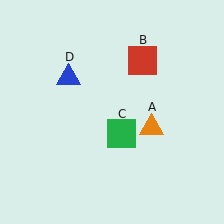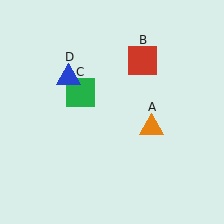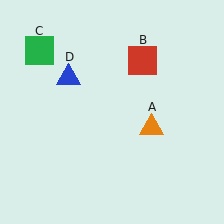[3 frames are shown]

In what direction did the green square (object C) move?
The green square (object C) moved up and to the left.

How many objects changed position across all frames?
1 object changed position: green square (object C).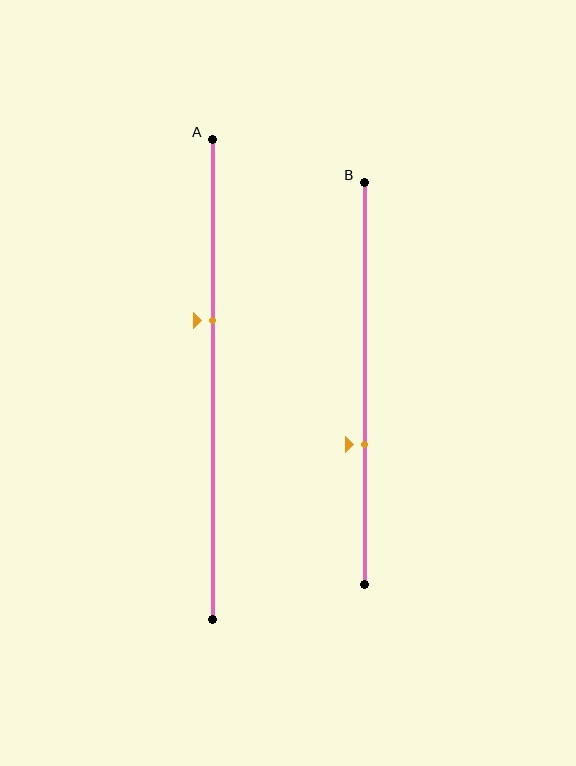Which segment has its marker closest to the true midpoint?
Segment A has its marker closest to the true midpoint.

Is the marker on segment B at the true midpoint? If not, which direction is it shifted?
No, the marker on segment B is shifted downward by about 15% of the segment length.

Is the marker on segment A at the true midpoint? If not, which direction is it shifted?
No, the marker on segment A is shifted upward by about 12% of the segment length.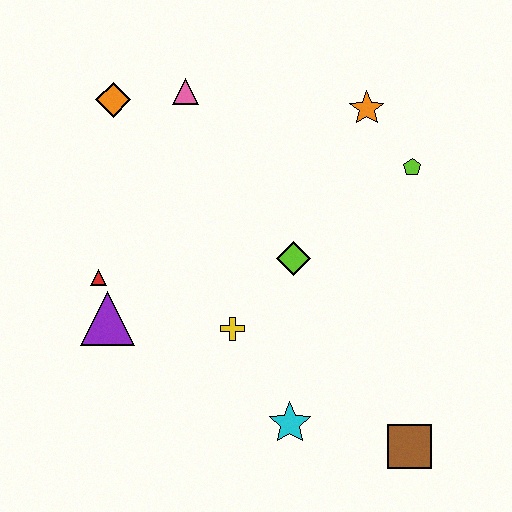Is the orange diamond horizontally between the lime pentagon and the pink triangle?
No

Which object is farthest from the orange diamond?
The brown square is farthest from the orange diamond.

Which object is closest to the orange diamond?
The pink triangle is closest to the orange diamond.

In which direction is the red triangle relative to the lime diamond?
The red triangle is to the left of the lime diamond.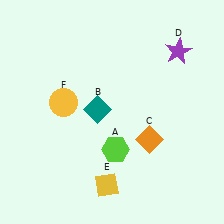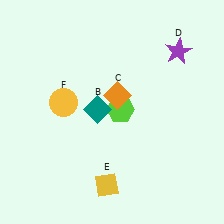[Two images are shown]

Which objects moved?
The objects that moved are: the lime hexagon (A), the orange diamond (C).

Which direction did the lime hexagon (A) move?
The lime hexagon (A) moved up.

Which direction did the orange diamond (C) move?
The orange diamond (C) moved up.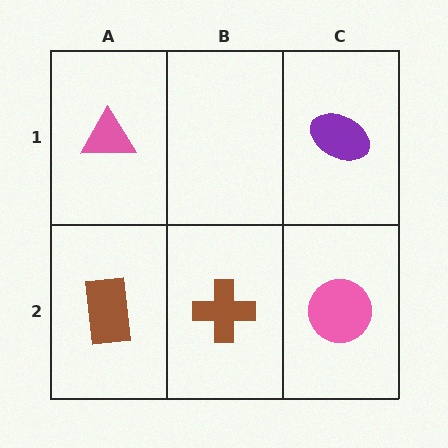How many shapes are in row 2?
3 shapes.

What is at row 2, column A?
A brown rectangle.